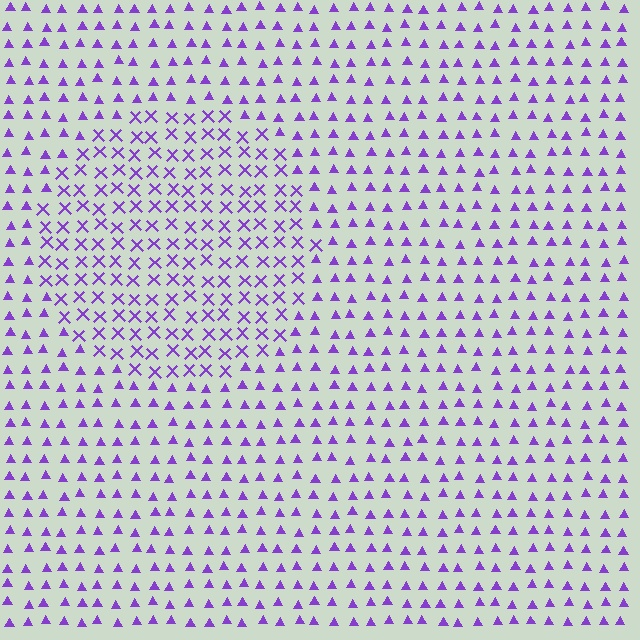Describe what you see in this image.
The image is filled with small purple elements arranged in a uniform grid. A circle-shaped region contains X marks, while the surrounding area contains triangles. The boundary is defined purely by the change in element shape.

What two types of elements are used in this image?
The image uses X marks inside the circle region and triangles outside it.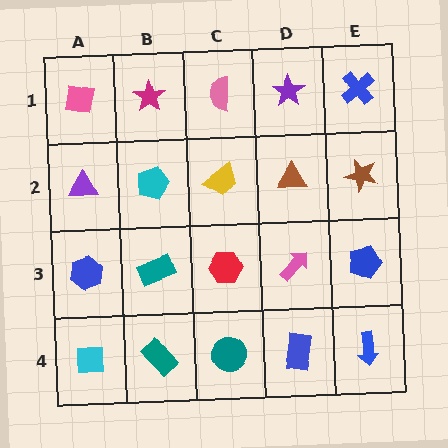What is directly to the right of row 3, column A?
A teal rectangle.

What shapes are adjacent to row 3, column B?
A cyan pentagon (row 2, column B), a teal rectangle (row 4, column B), a blue hexagon (row 3, column A), a red hexagon (row 3, column C).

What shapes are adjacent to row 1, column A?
A purple triangle (row 2, column A), a magenta star (row 1, column B).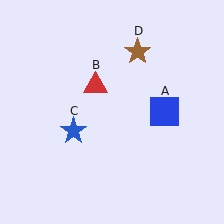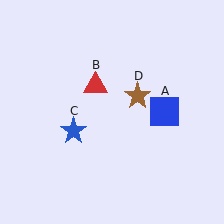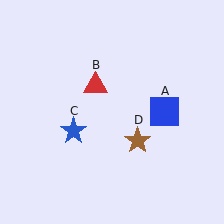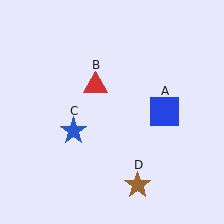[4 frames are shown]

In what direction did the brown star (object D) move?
The brown star (object D) moved down.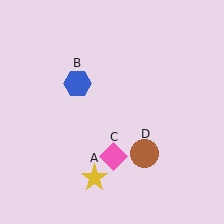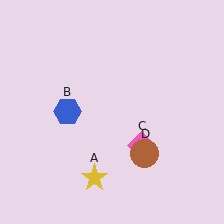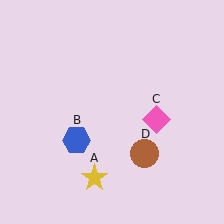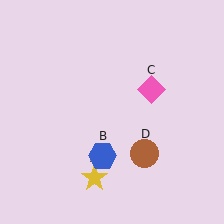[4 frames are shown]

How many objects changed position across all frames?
2 objects changed position: blue hexagon (object B), pink diamond (object C).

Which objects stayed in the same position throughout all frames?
Yellow star (object A) and brown circle (object D) remained stationary.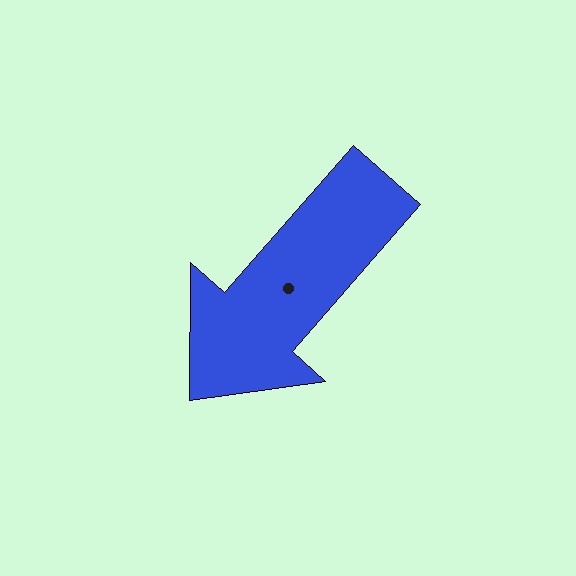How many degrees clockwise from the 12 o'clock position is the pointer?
Approximately 221 degrees.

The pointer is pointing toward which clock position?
Roughly 7 o'clock.